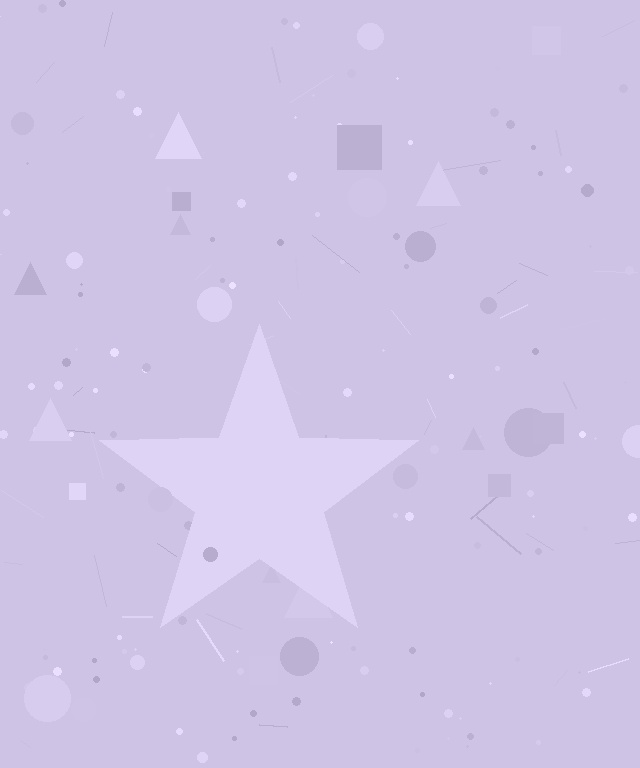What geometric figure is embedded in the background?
A star is embedded in the background.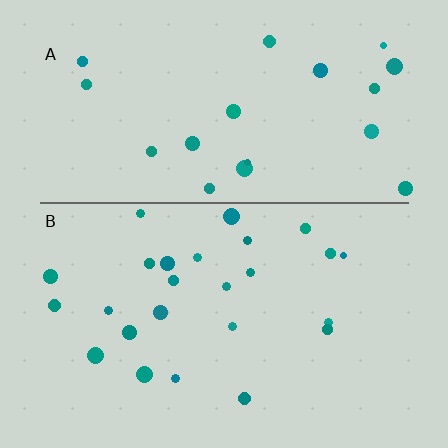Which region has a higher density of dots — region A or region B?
B (the bottom).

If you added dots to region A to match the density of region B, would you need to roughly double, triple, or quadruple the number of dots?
Approximately double.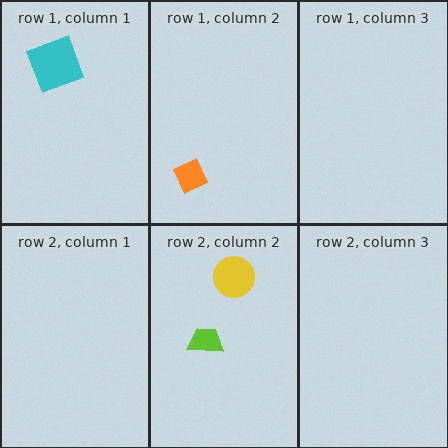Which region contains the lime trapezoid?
The row 2, column 2 region.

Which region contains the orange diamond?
The row 1, column 2 region.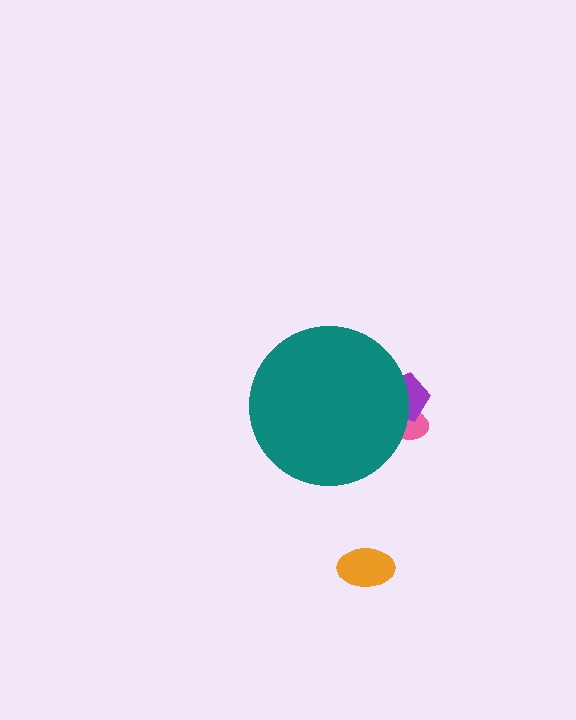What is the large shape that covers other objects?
A teal circle.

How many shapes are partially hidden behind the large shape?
2 shapes are partially hidden.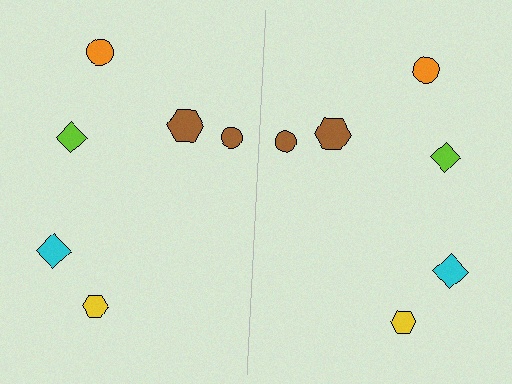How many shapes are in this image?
There are 12 shapes in this image.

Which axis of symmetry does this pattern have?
The pattern has a vertical axis of symmetry running through the center of the image.